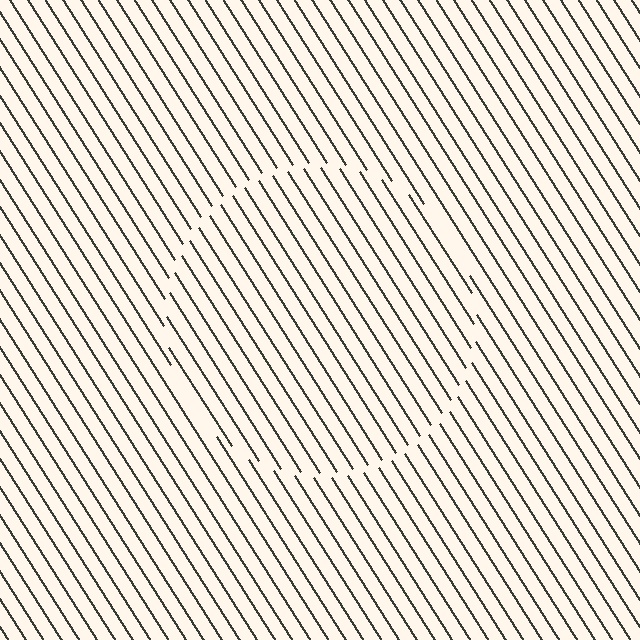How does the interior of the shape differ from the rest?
The interior of the shape contains the same grating, shifted by half a period — the contour is defined by the phase discontinuity where line-ends from the inner and outer gratings abut.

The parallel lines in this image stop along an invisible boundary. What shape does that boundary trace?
An illusory circle. The interior of the shape contains the same grating, shifted by half a period — the contour is defined by the phase discontinuity where line-ends from the inner and outer gratings abut.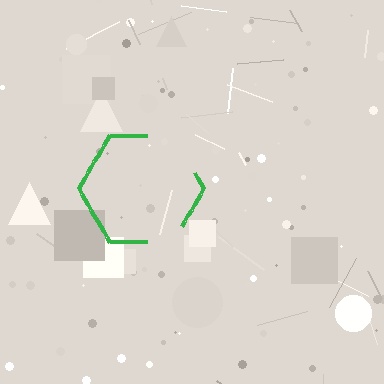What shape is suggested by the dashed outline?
The dashed outline suggests a hexagon.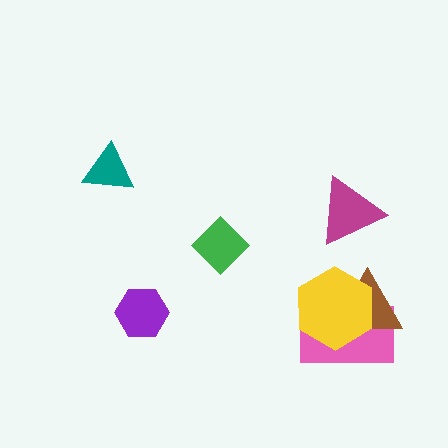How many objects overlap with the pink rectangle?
2 objects overlap with the pink rectangle.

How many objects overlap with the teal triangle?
0 objects overlap with the teal triangle.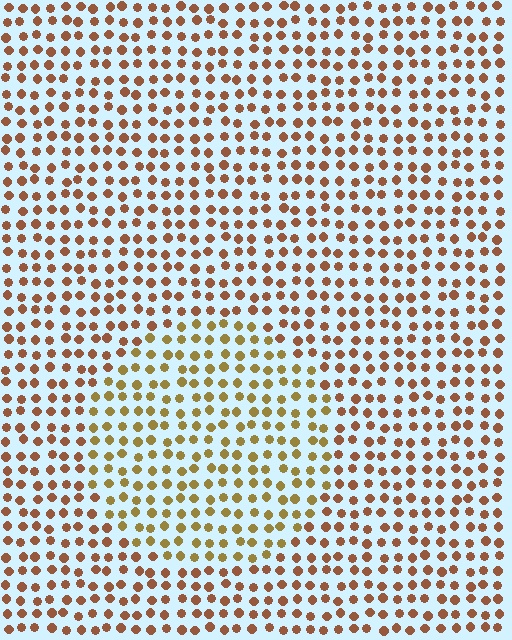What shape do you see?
I see a circle.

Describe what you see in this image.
The image is filled with small brown elements in a uniform arrangement. A circle-shaped region is visible where the elements are tinted to a slightly different hue, forming a subtle color boundary.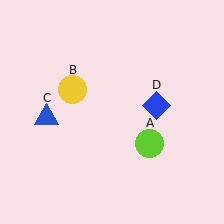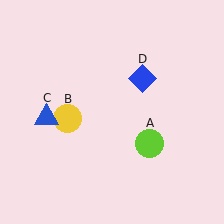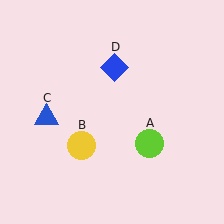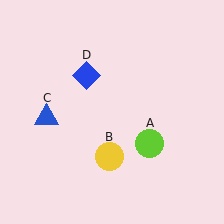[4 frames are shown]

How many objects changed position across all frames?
2 objects changed position: yellow circle (object B), blue diamond (object D).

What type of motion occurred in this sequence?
The yellow circle (object B), blue diamond (object D) rotated counterclockwise around the center of the scene.